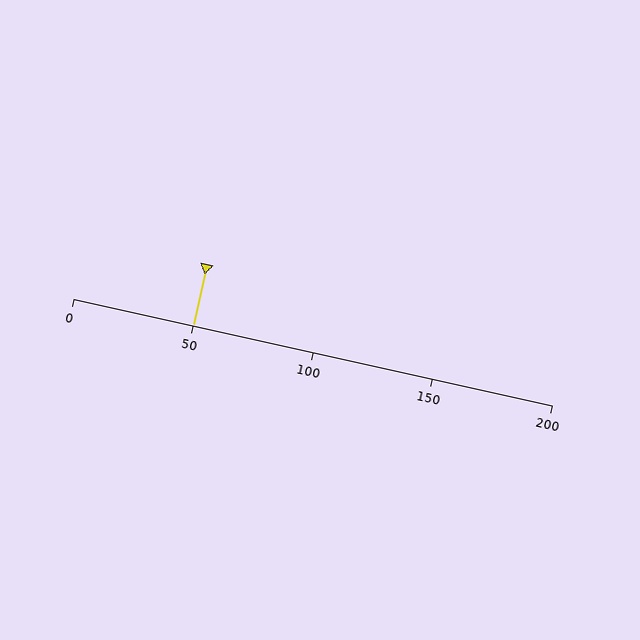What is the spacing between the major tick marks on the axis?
The major ticks are spaced 50 apart.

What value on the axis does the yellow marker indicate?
The marker indicates approximately 50.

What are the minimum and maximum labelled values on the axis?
The axis runs from 0 to 200.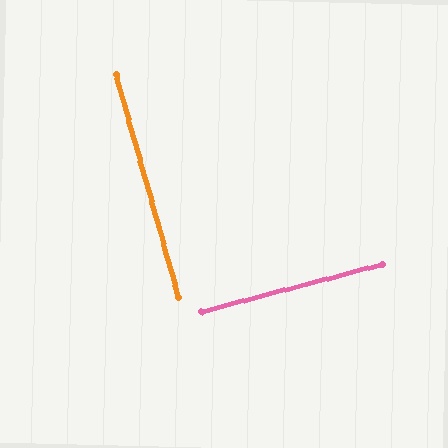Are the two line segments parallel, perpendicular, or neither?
Perpendicular — they meet at approximately 89°.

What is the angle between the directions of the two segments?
Approximately 89 degrees.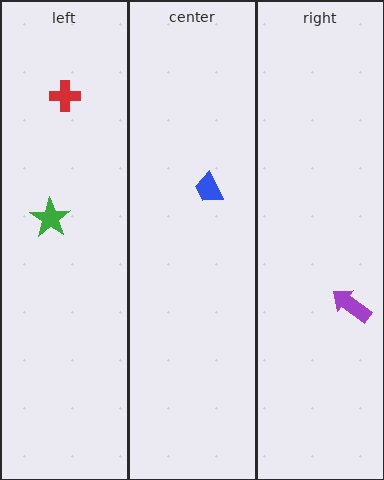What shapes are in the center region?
The blue trapezoid.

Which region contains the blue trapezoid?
The center region.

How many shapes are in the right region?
1.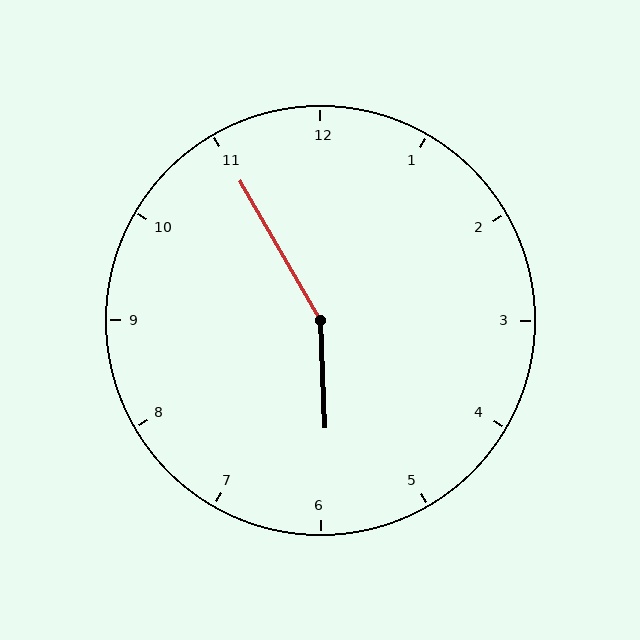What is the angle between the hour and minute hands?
Approximately 152 degrees.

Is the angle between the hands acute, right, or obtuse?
It is obtuse.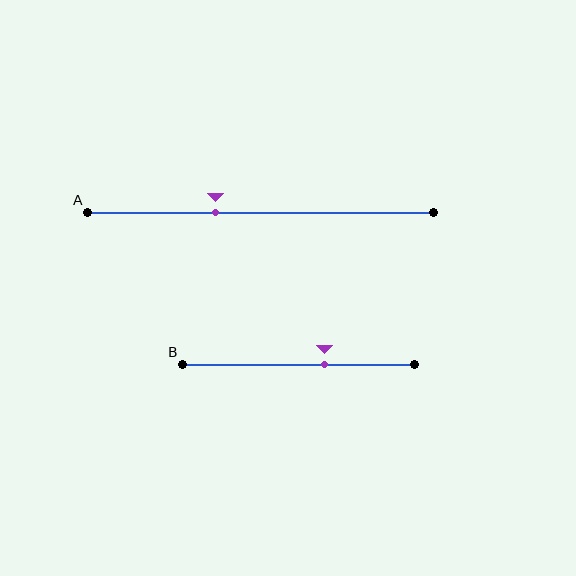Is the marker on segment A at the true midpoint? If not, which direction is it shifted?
No, the marker on segment A is shifted to the left by about 13% of the segment length.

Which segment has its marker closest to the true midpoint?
Segment B has its marker closest to the true midpoint.